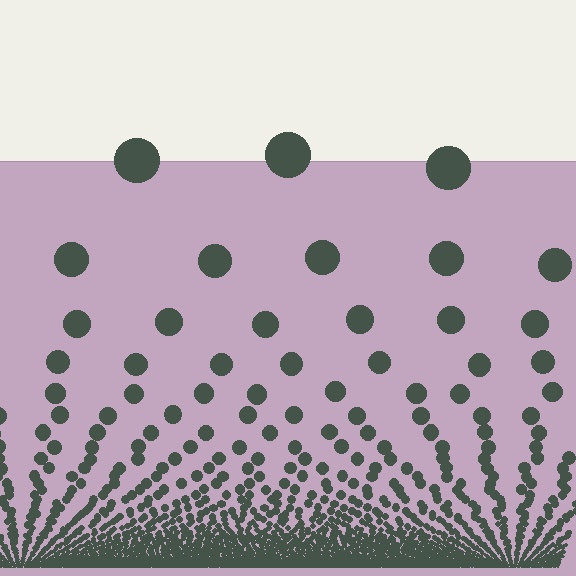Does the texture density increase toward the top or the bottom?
Density increases toward the bottom.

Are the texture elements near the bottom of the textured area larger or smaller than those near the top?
Smaller. The gradient is inverted — elements near the bottom are smaller and denser.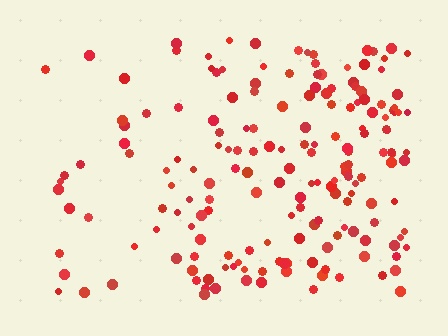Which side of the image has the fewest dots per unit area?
The left.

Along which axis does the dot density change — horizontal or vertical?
Horizontal.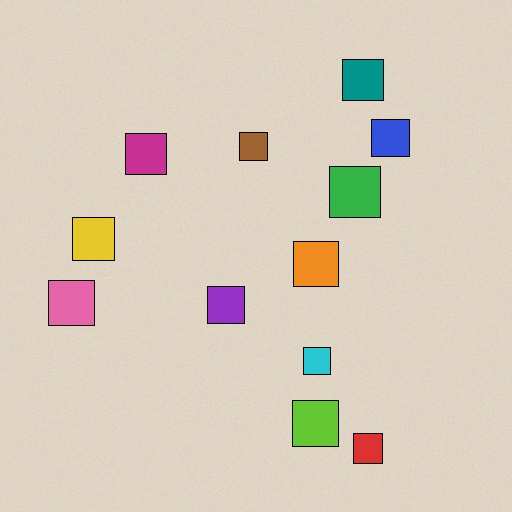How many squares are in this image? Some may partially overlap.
There are 12 squares.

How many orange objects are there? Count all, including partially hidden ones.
There is 1 orange object.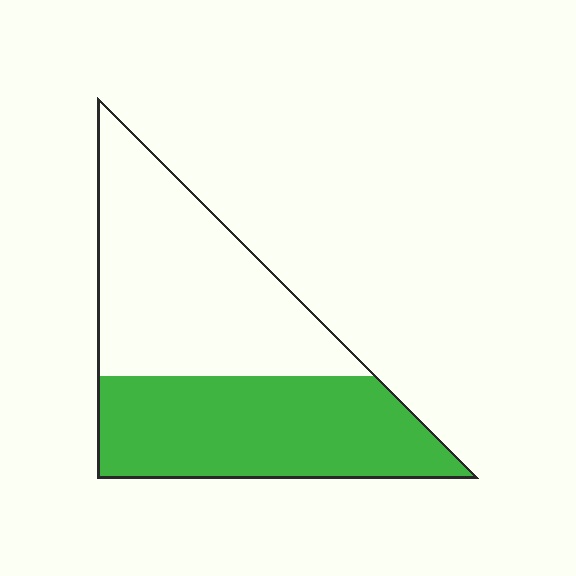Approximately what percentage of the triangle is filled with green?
Approximately 45%.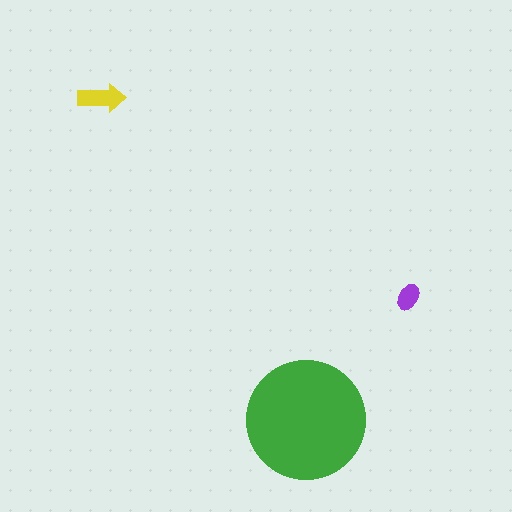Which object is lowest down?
The green circle is bottommost.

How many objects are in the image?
There are 3 objects in the image.